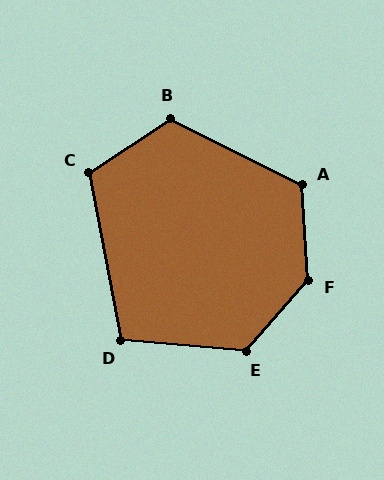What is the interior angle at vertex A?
Approximately 120 degrees (obtuse).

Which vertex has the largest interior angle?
F, at approximately 135 degrees.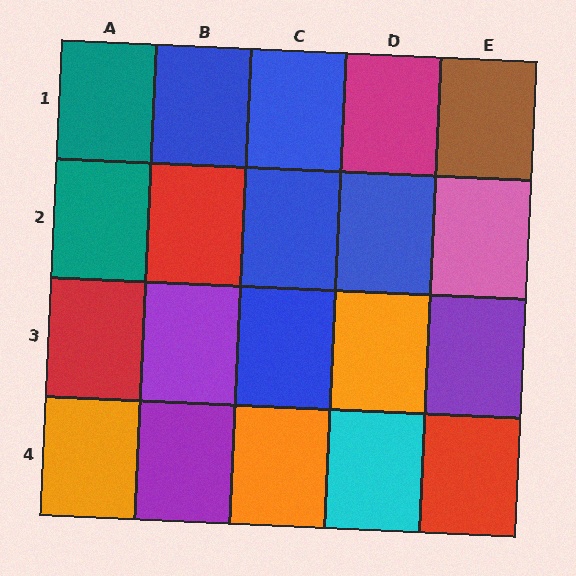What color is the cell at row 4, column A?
Orange.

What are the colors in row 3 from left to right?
Red, purple, blue, orange, purple.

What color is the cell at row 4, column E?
Red.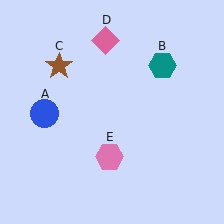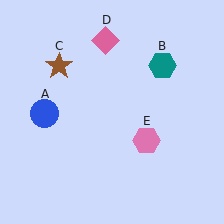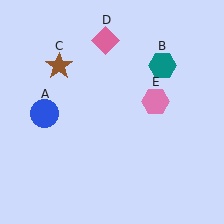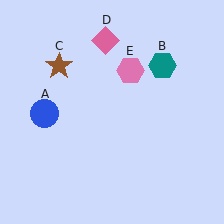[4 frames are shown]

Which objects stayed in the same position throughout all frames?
Blue circle (object A) and teal hexagon (object B) and brown star (object C) and pink diamond (object D) remained stationary.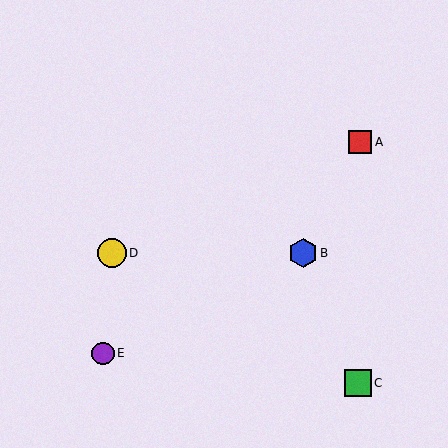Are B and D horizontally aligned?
Yes, both are at y≈253.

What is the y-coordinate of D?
Object D is at y≈253.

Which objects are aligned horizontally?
Objects B, D are aligned horizontally.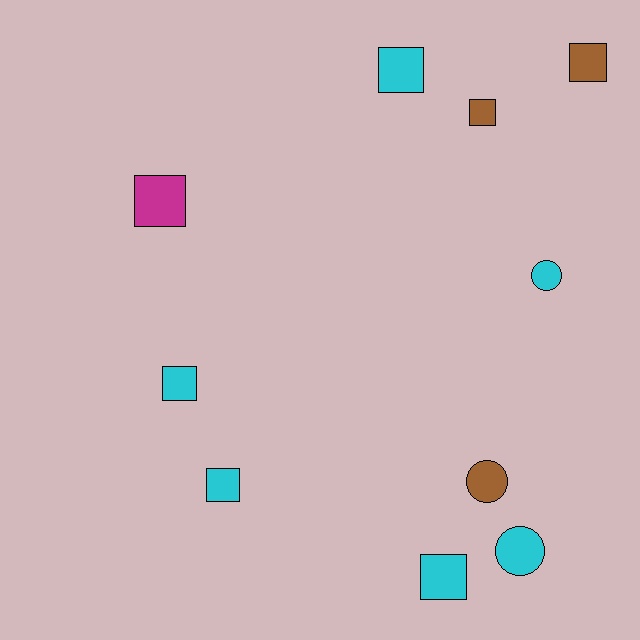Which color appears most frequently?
Cyan, with 6 objects.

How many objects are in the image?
There are 10 objects.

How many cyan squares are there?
There are 4 cyan squares.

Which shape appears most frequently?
Square, with 7 objects.